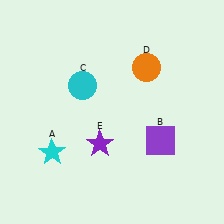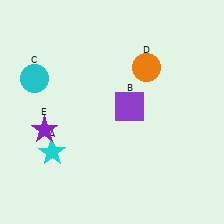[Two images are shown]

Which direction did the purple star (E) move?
The purple star (E) moved left.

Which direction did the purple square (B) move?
The purple square (B) moved up.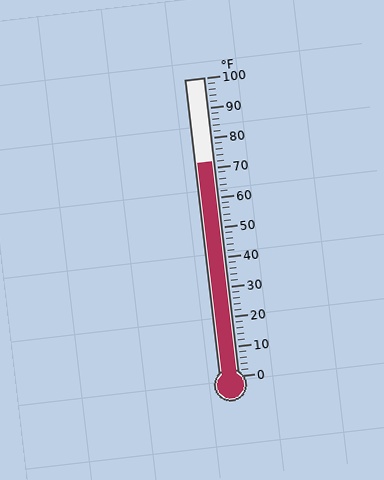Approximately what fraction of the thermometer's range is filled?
The thermometer is filled to approximately 70% of its range.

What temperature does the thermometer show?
The thermometer shows approximately 72°F.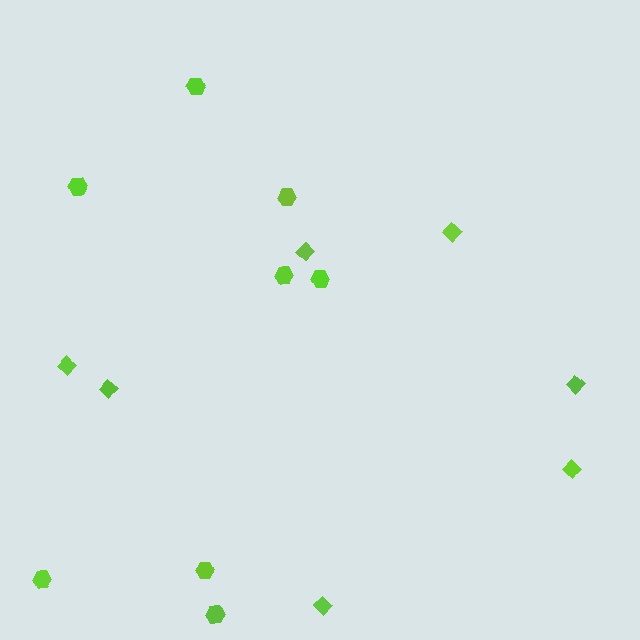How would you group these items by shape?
There are 2 groups: one group of diamonds (7) and one group of hexagons (8).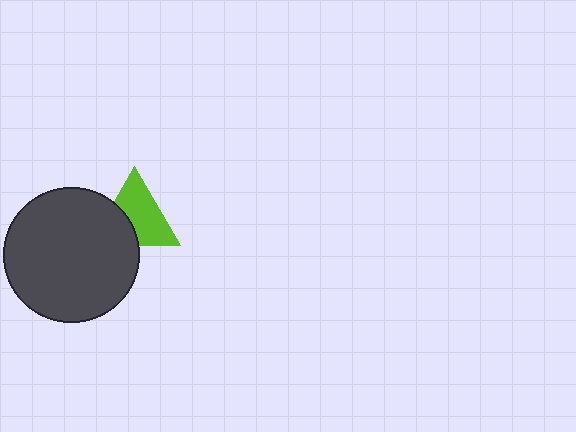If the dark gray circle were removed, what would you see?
You would see the complete lime triangle.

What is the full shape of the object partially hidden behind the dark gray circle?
The partially hidden object is a lime triangle.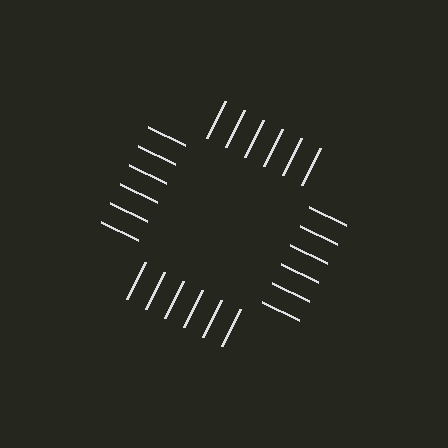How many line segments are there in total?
24 — 6 along each of the 4 edges.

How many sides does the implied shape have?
4 sides — the line-ends trace a square.